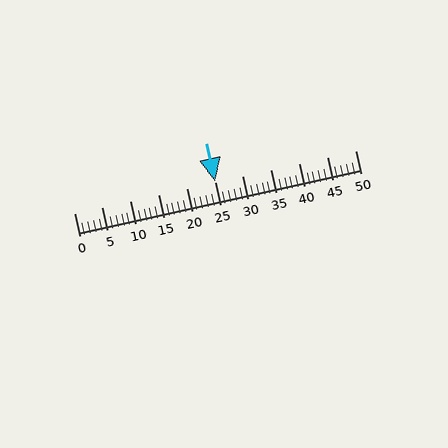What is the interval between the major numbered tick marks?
The major tick marks are spaced 5 units apart.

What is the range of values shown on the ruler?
The ruler shows values from 0 to 50.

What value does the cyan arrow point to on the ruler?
The cyan arrow points to approximately 25.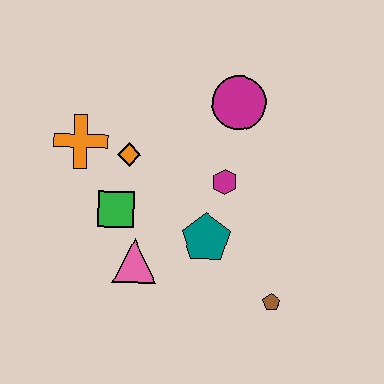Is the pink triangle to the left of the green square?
No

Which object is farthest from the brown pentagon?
The orange cross is farthest from the brown pentagon.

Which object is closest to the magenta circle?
The magenta hexagon is closest to the magenta circle.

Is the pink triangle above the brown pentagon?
Yes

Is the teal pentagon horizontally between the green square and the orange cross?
No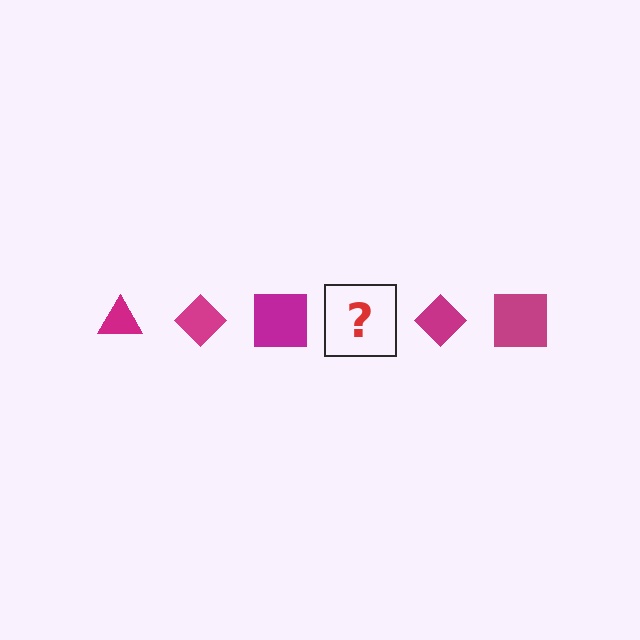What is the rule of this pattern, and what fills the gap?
The rule is that the pattern cycles through triangle, diamond, square shapes in magenta. The gap should be filled with a magenta triangle.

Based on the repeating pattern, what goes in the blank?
The blank should be a magenta triangle.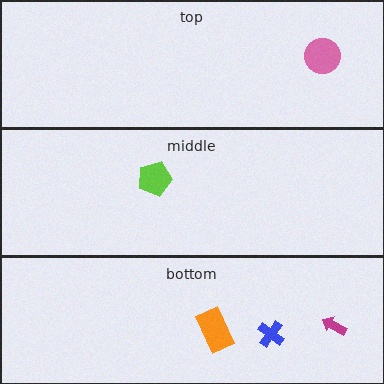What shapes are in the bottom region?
The orange rectangle, the blue cross, the magenta arrow.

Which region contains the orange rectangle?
The bottom region.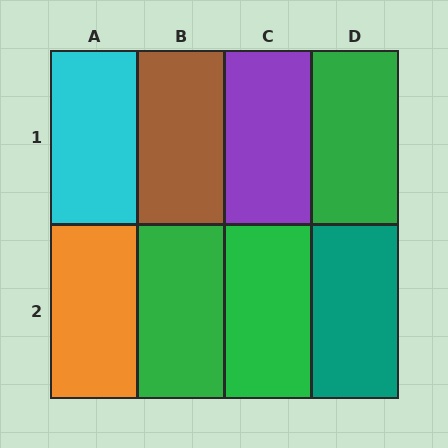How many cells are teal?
1 cell is teal.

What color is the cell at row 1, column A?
Cyan.